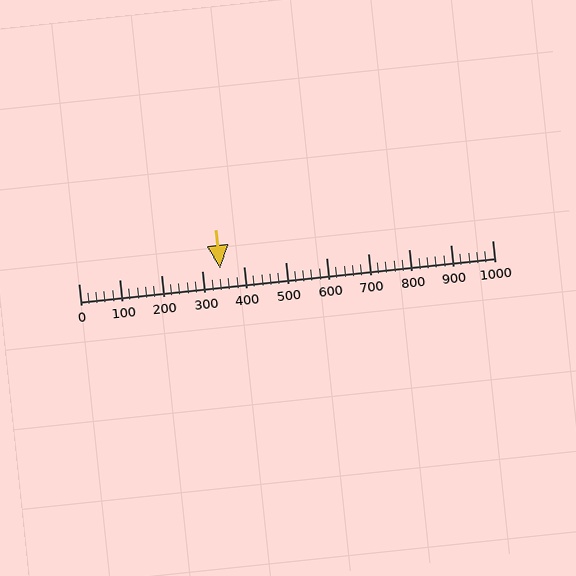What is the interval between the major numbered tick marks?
The major tick marks are spaced 100 units apart.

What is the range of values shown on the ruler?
The ruler shows values from 0 to 1000.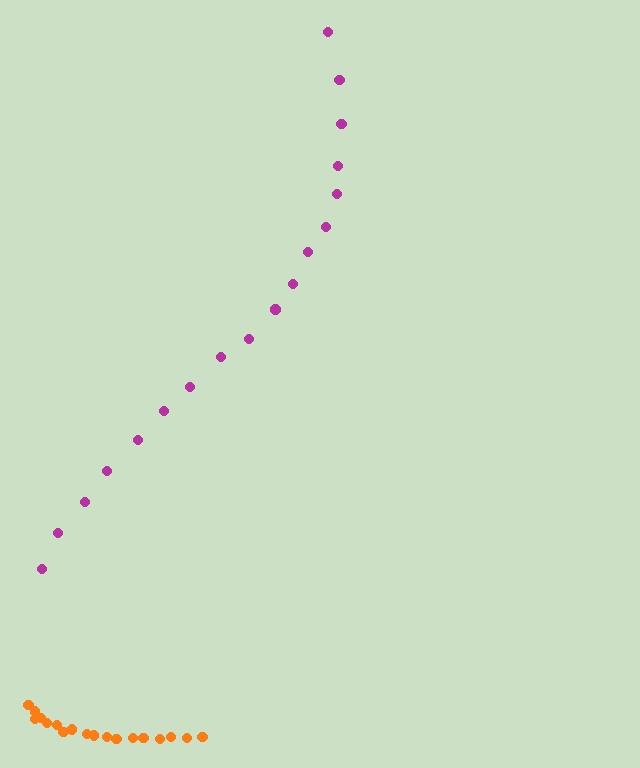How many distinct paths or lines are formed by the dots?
There are 2 distinct paths.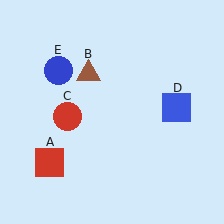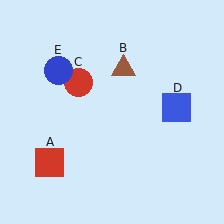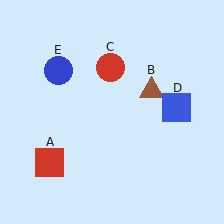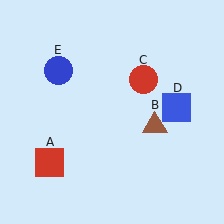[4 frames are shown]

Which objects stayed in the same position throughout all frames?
Red square (object A) and blue square (object D) and blue circle (object E) remained stationary.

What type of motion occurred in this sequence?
The brown triangle (object B), red circle (object C) rotated clockwise around the center of the scene.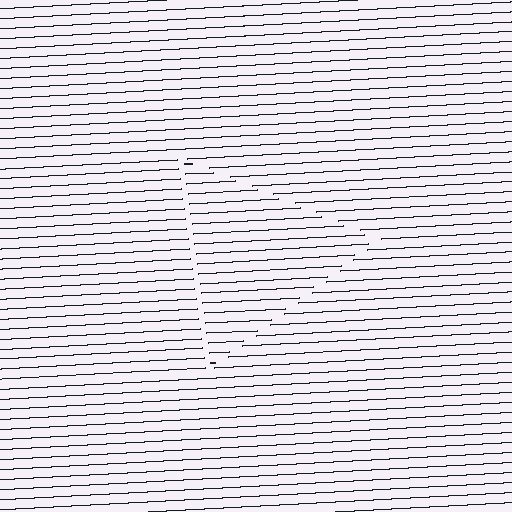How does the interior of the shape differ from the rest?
The interior of the shape contains the same grating, shifted by half a period — the contour is defined by the phase discontinuity where line-ends from the inner and outer gratings abut.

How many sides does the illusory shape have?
3 sides — the line-ends trace a triangle.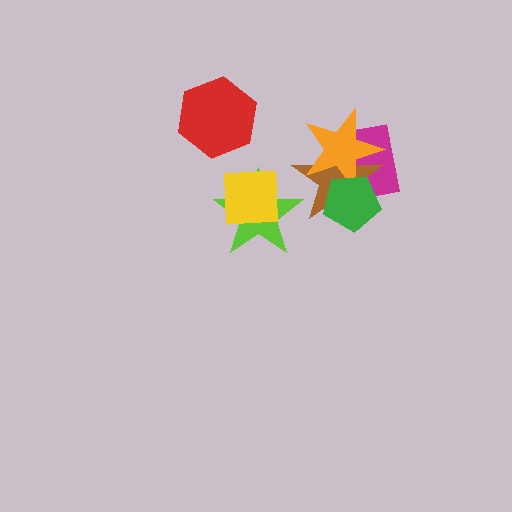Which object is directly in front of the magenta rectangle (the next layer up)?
The brown star is directly in front of the magenta rectangle.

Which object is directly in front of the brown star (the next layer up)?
The orange star is directly in front of the brown star.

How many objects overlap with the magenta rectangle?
3 objects overlap with the magenta rectangle.